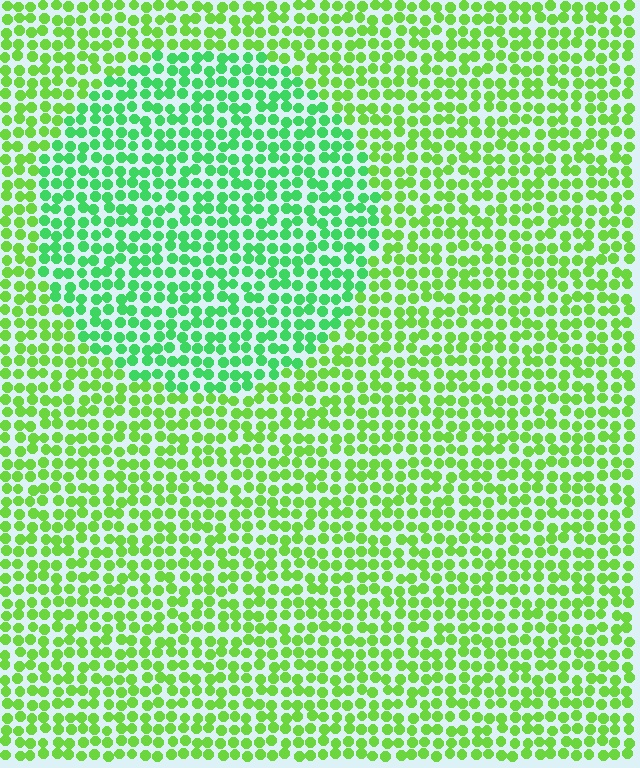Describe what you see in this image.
The image is filled with small lime elements in a uniform arrangement. A circle-shaped region is visible where the elements are tinted to a slightly different hue, forming a subtle color boundary.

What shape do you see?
I see a circle.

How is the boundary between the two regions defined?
The boundary is defined purely by a slight shift in hue (about 32 degrees). Spacing, size, and orientation are identical on both sides.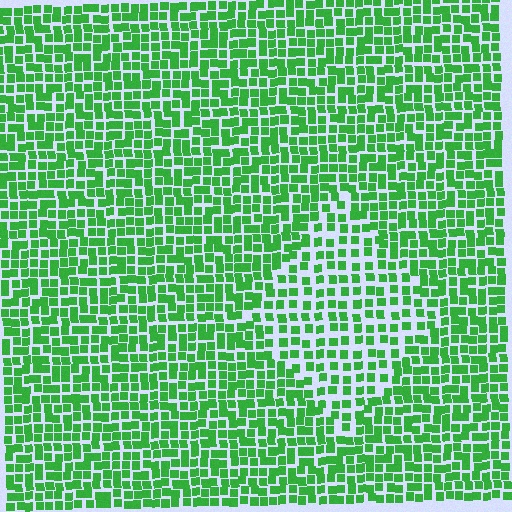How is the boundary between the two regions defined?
The boundary is defined by a change in element density (approximately 1.6x ratio). All elements are the same color, size, and shape.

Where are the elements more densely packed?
The elements are more densely packed outside the diamond boundary.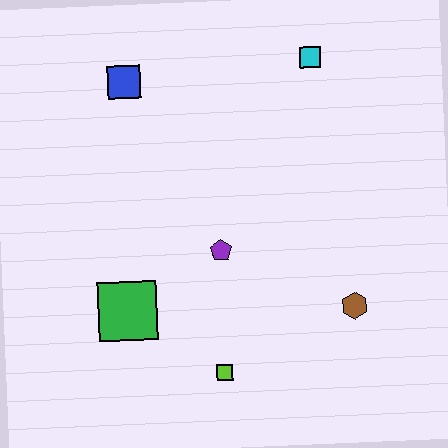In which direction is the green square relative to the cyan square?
The green square is below the cyan square.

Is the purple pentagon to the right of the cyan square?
No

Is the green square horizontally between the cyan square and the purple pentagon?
No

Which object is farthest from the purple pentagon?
The cyan square is farthest from the purple pentagon.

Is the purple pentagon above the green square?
Yes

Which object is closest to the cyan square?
The blue square is closest to the cyan square.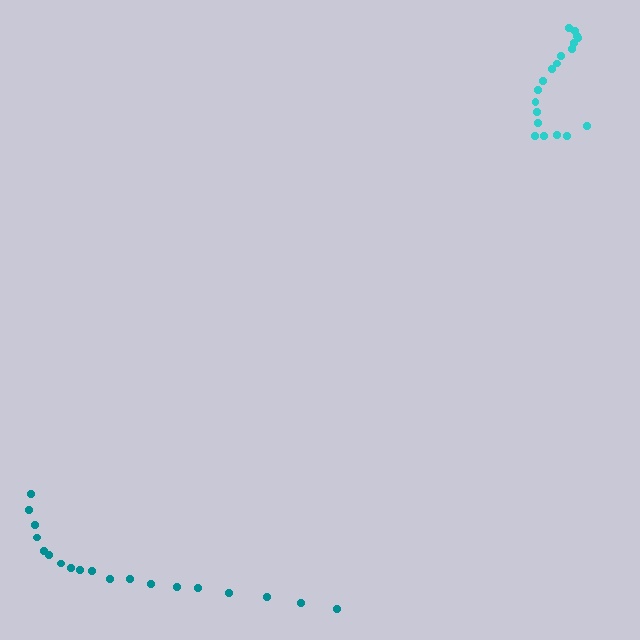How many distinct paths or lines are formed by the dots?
There are 2 distinct paths.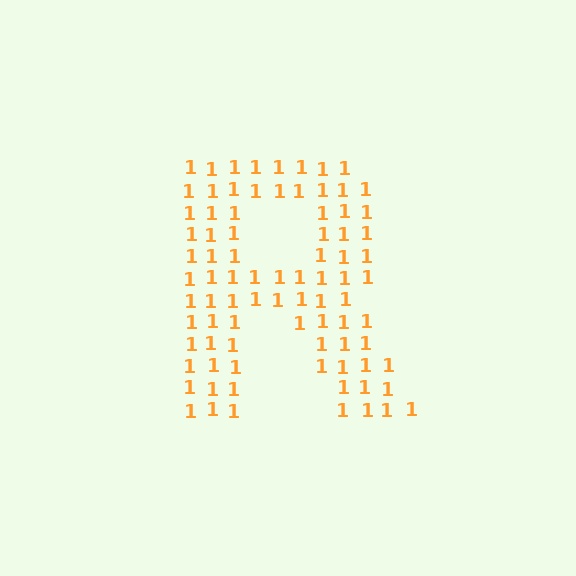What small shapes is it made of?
It is made of small digit 1's.